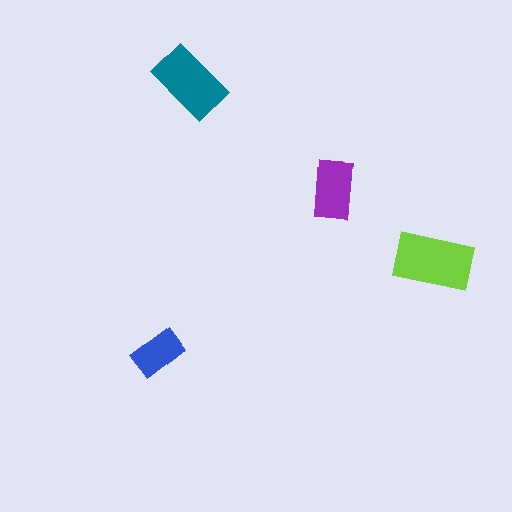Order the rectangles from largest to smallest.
the lime one, the teal one, the purple one, the blue one.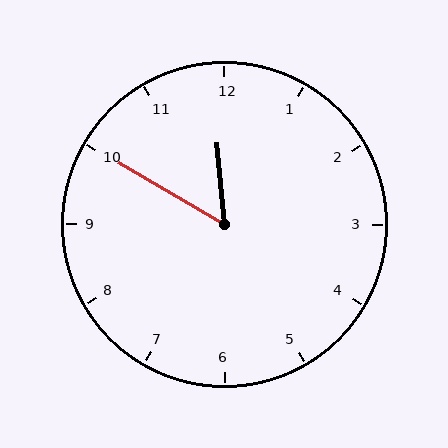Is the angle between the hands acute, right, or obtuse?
It is acute.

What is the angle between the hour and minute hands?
Approximately 55 degrees.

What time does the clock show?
11:50.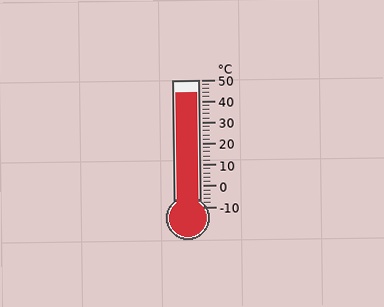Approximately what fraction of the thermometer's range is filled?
The thermometer is filled to approximately 90% of its range.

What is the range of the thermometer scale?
The thermometer scale ranges from -10°C to 50°C.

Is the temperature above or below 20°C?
The temperature is above 20°C.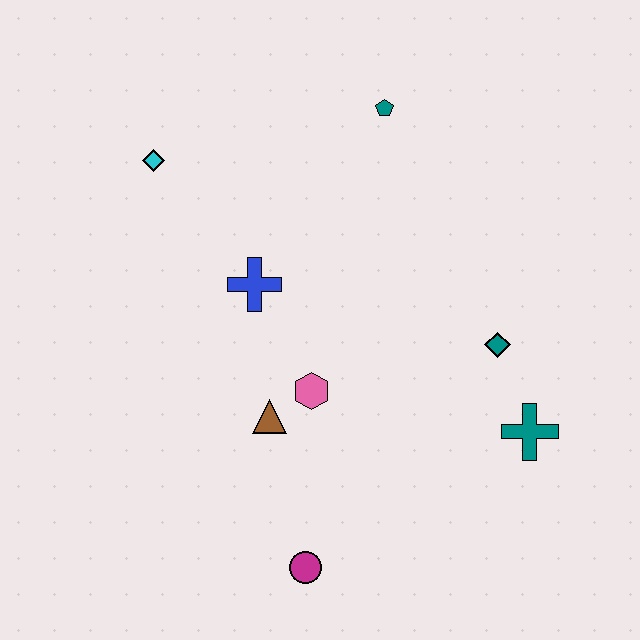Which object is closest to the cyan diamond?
The blue cross is closest to the cyan diamond.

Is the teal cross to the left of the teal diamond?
No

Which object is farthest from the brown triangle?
The teal pentagon is farthest from the brown triangle.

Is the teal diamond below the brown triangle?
No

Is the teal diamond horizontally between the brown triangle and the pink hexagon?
No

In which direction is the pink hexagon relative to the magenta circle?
The pink hexagon is above the magenta circle.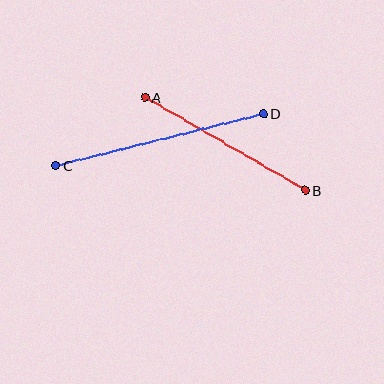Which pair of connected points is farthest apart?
Points C and D are farthest apart.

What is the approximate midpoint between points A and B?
The midpoint is at approximately (225, 144) pixels.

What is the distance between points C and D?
The distance is approximately 214 pixels.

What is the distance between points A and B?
The distance is approximately 186 pixels.